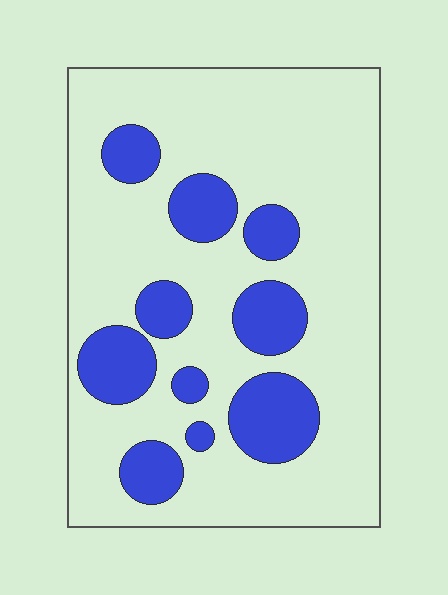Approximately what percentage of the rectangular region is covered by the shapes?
Approximately 25%.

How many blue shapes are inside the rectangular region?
10.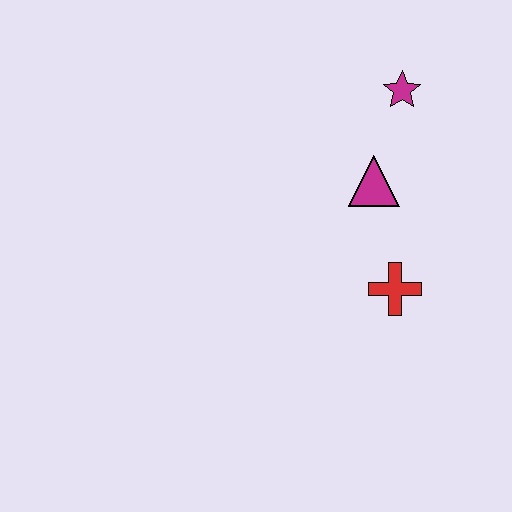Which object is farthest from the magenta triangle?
The red cross is farthest from the magenta triangle.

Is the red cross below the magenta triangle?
Yes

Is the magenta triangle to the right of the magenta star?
No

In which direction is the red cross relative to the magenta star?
The red cross is below the magenta star.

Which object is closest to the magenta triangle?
The magenta star is closest to the magenta triangle.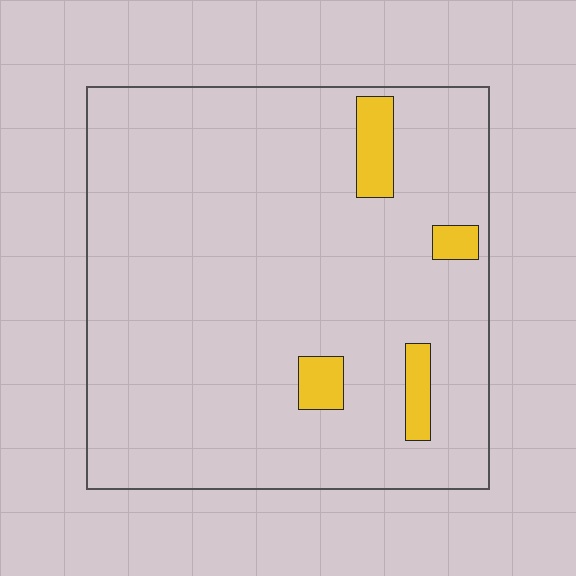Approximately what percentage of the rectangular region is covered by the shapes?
Approximately 5%.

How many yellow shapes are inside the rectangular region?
4.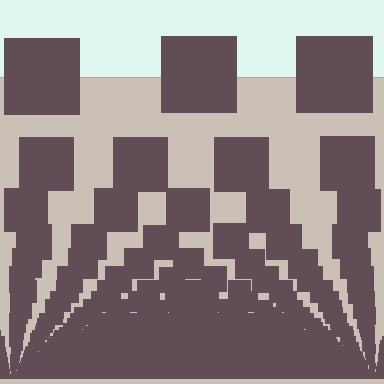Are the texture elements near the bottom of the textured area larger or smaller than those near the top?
Smaller. The gradient is inverted — elements near the bottom are smaller and denser.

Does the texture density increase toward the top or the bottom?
Density increases toward the bottom.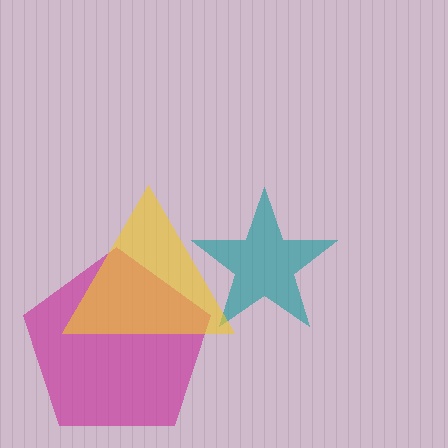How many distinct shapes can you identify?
There are 3 distinct shapes: a teal star, a magenta pentagon, a yellow triangle.